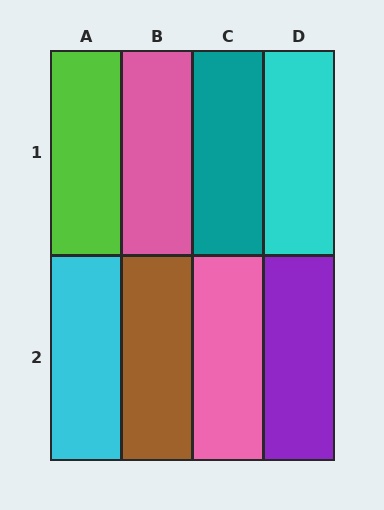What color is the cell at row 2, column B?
Brown.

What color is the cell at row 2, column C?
Pink.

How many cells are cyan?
2 cells are cyan.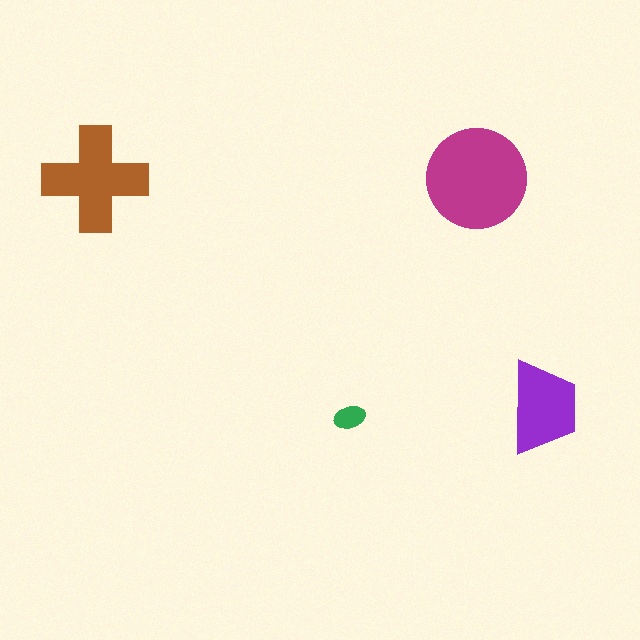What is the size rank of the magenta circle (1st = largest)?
1st.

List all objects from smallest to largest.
The green ellipse, the purple trapezoid, the brown cross, the magenta circle.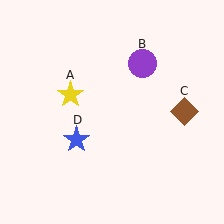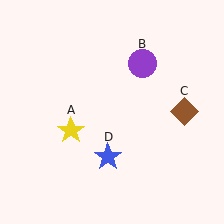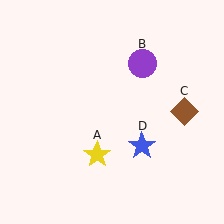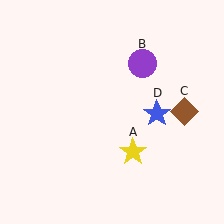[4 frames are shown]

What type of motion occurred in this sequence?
The yellow star (object A), blue star (object D) rotated counterclockwise around the center of the scene.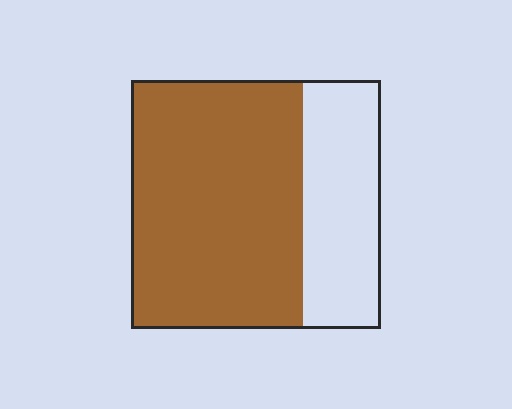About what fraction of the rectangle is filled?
About two thirds (2/3).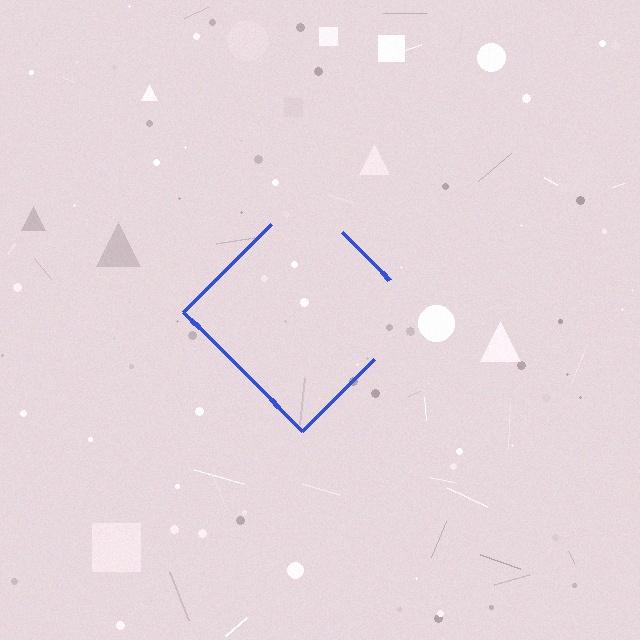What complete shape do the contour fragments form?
The contour fragments form a diamond.